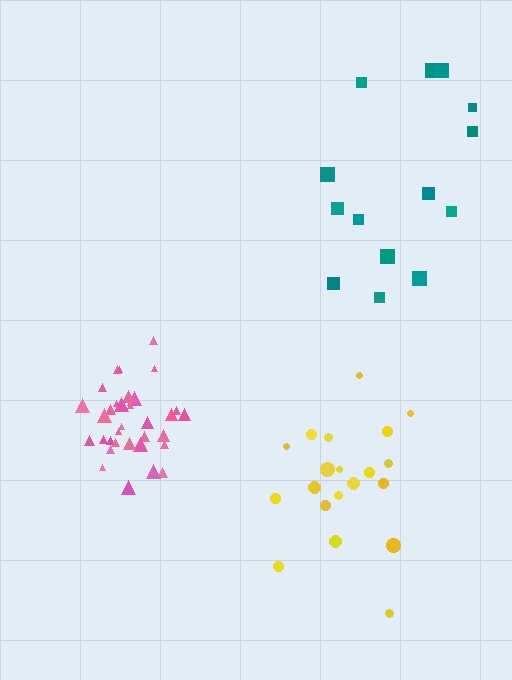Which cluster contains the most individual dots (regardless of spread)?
Pink (33).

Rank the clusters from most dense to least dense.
pink, yellow, teal.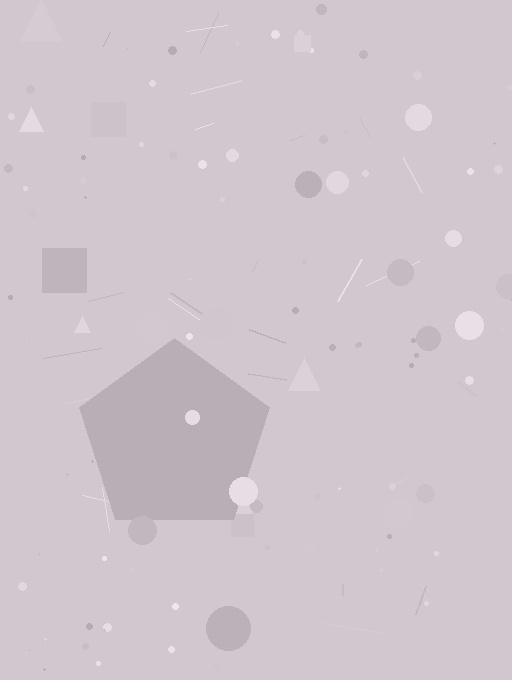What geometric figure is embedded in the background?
A pentagon is embedded in the background.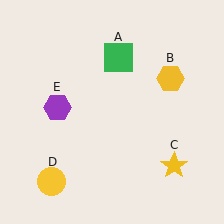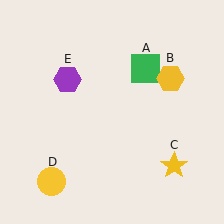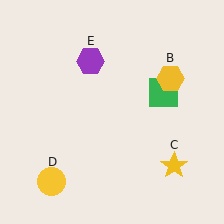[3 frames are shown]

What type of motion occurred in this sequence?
The green square (object A), purple hexagon (object E) rotated clockwise around the center of the scene.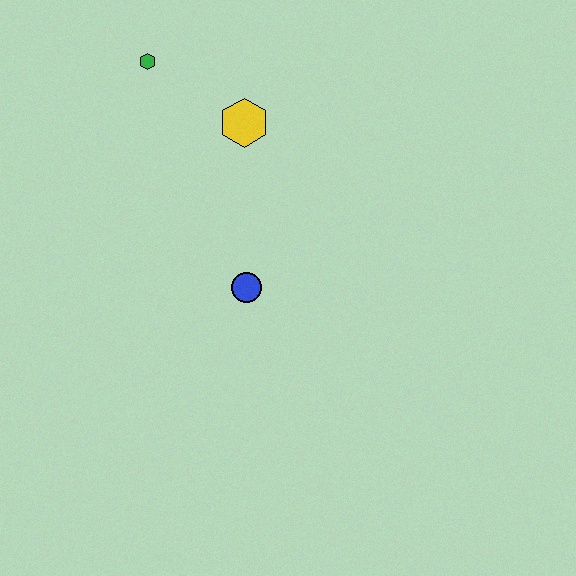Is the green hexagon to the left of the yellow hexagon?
Yes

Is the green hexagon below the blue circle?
No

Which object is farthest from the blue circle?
The green hexagon is farthest from the blue circle.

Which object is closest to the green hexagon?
The yellow hexagon is closest to the green hexagon.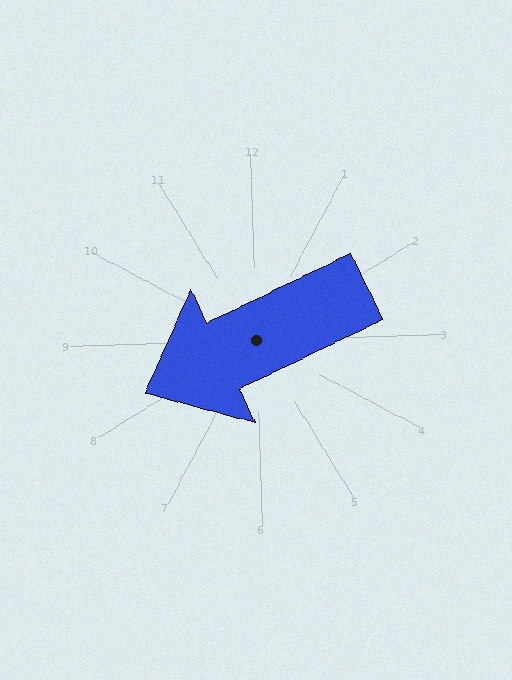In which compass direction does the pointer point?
Southwest.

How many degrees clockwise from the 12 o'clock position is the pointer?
Approximately 246 degrees.